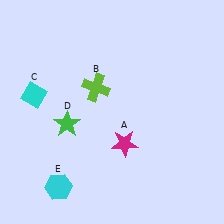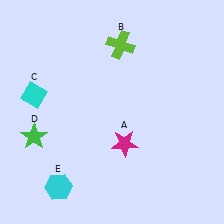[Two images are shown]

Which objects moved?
The objects that moved are: the lime cross (B), the green star (D).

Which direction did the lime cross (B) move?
The lime cross (B) moved up.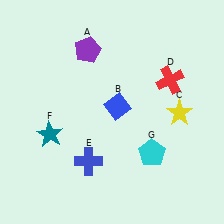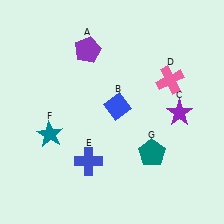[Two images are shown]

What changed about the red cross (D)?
In Image 1, D is red. In Image 2, it changed to pink.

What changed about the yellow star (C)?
In Image 1, C is yellow. In Image 2, it changed to purple.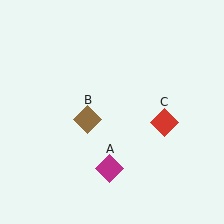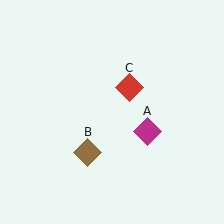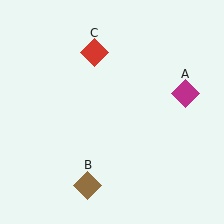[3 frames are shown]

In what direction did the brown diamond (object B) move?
The brown diamond (object B) moved down.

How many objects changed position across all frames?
3 objects changed position: magenta diamond (object A), brown diamond (object B), red diamond (object C).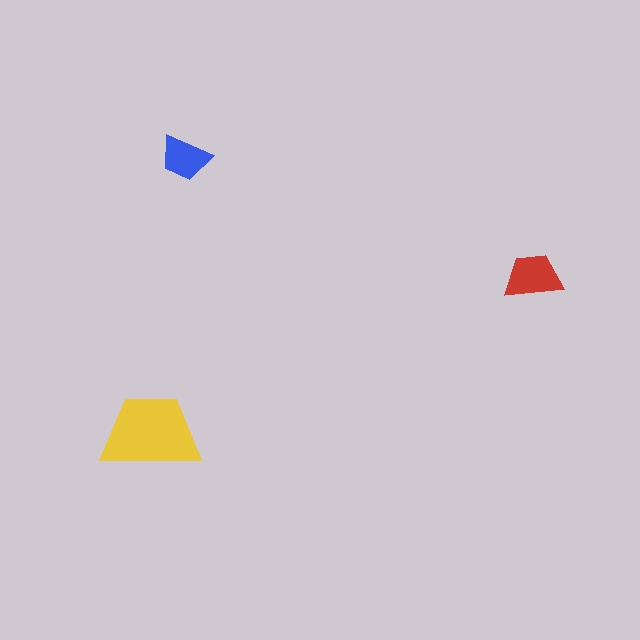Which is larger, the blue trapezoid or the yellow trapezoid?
The yellow one.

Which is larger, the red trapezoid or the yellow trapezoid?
The yellow one.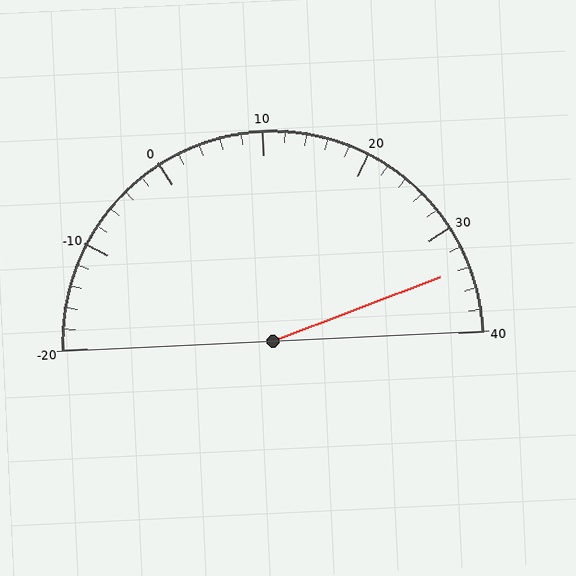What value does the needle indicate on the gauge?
The needle indicates approximately 34.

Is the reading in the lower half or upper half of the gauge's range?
The reading is in the upper half of the range (-20 to 40).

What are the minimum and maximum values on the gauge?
The gauge ranges from -20 to 40.